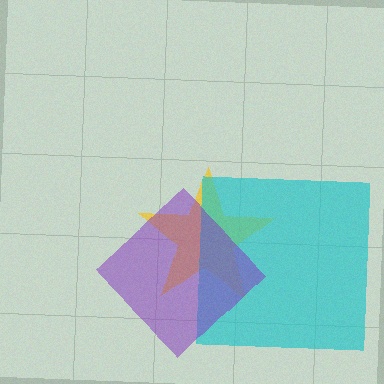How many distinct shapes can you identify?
There are 3 distinct shapes: a yellow star, a cyan square, a purple diamond.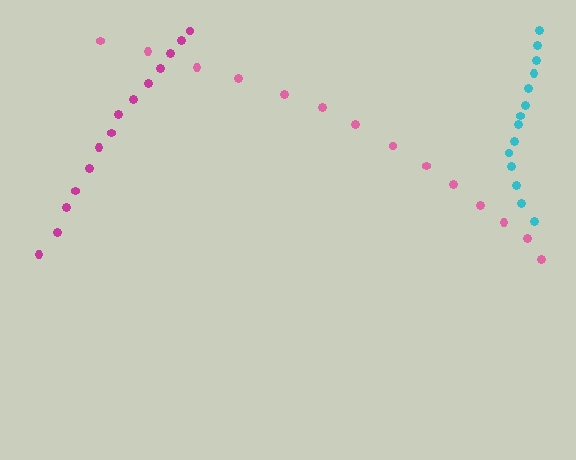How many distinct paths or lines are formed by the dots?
There are 3 distinct paths.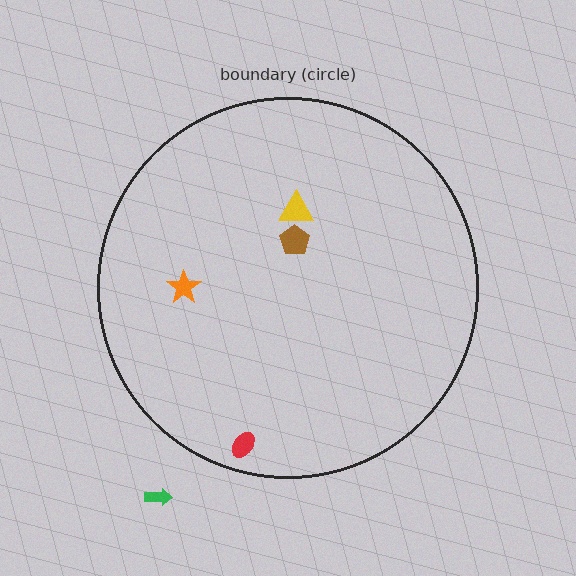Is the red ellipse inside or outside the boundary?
Inside.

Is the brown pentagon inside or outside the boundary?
Inside.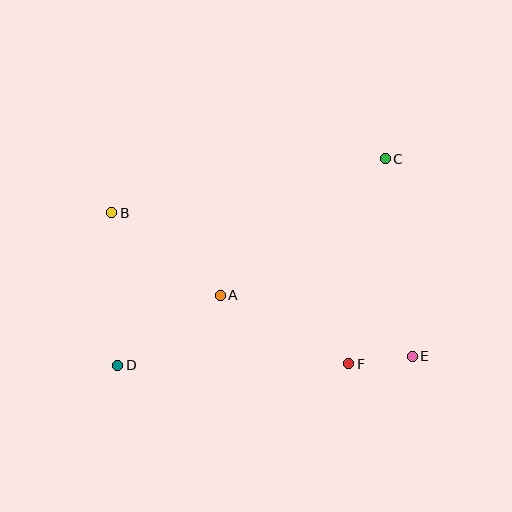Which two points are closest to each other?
Points E and F are closest to each other.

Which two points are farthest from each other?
Points C and D are farthest from each other.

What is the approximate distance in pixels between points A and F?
The distance between A and F is approximately 146 pixels.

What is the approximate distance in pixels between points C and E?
The distance between C and E is approximately 199 pixels.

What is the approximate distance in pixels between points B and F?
The distance between B and F is approximately 281 pixels.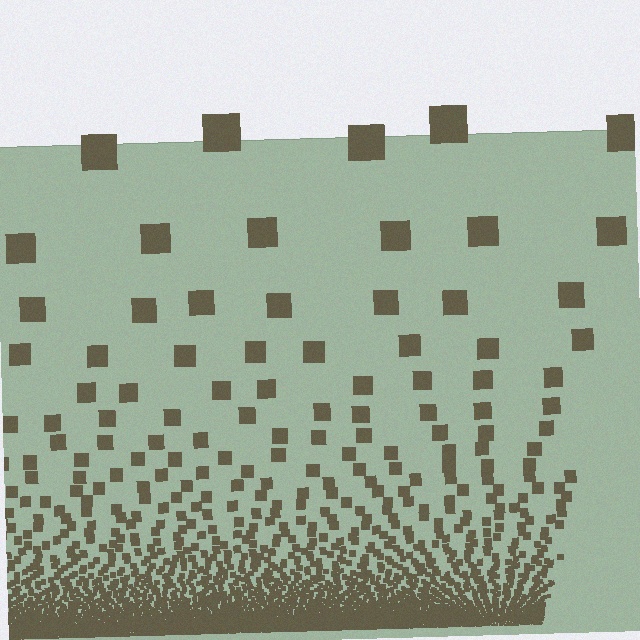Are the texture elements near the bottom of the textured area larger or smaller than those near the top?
Smaller. The gradient is inverted — elements near the bottom are smaller and denser.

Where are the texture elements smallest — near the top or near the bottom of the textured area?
Near the bottom.